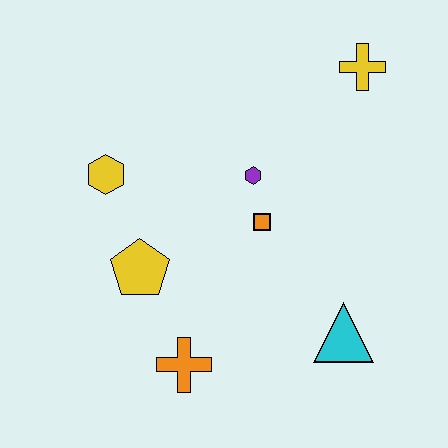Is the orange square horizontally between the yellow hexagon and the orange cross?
No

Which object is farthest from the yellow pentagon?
The yellow cross is farthest from the yellow pentagon.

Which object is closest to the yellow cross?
The purple hexagon is closest to the yellow cross.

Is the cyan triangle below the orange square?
Yes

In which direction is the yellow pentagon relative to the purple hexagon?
The yellow pentagon is to the left of the purple hexagon.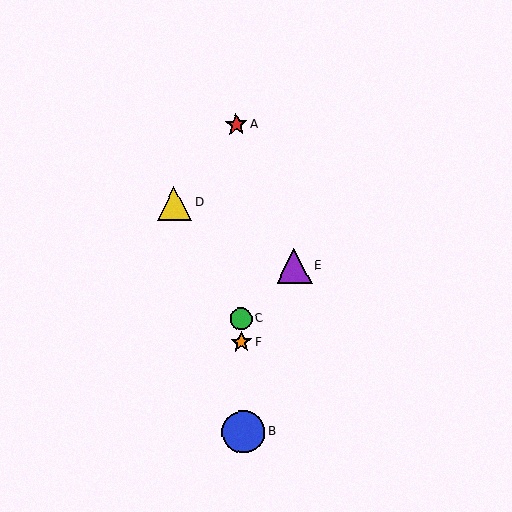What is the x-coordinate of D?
Object D is at x≈174.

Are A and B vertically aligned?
Yes, both are at x≈236.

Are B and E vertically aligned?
No, B is at x≈244 and E is at x≈294.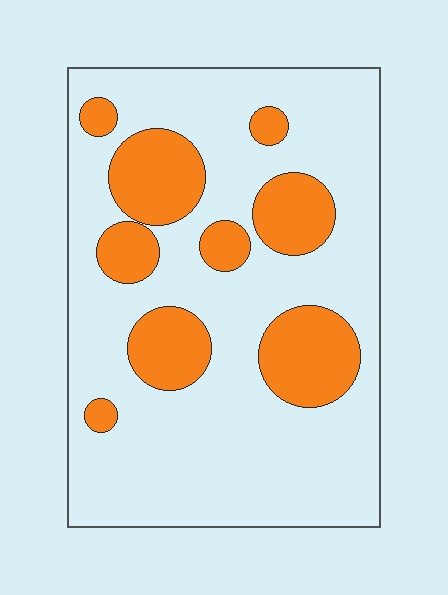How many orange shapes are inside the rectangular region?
9.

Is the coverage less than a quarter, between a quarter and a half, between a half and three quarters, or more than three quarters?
Less than a quarter.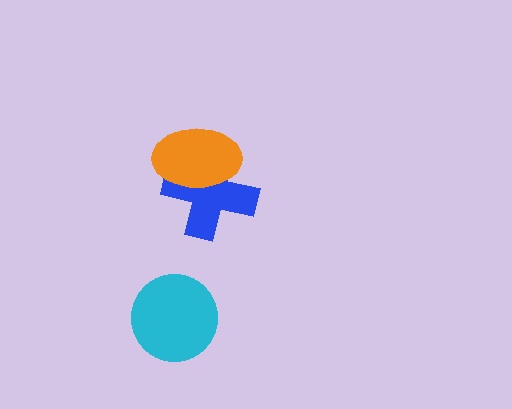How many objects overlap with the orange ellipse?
1 object overlaps with the orange ellipse.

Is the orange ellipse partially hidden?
No, no other shape covers it.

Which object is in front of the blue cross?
The orange ellipse is in front of the blue cross.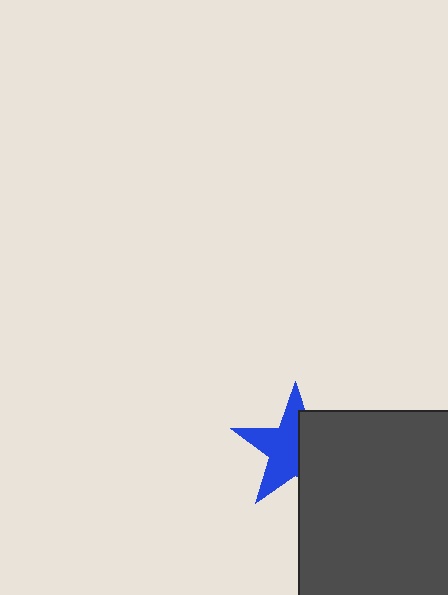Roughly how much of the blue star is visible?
About half of it is visible (roughly 56%).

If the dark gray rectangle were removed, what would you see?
You would see the complete blue star.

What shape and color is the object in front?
The object in front is a dark gray rectangle.